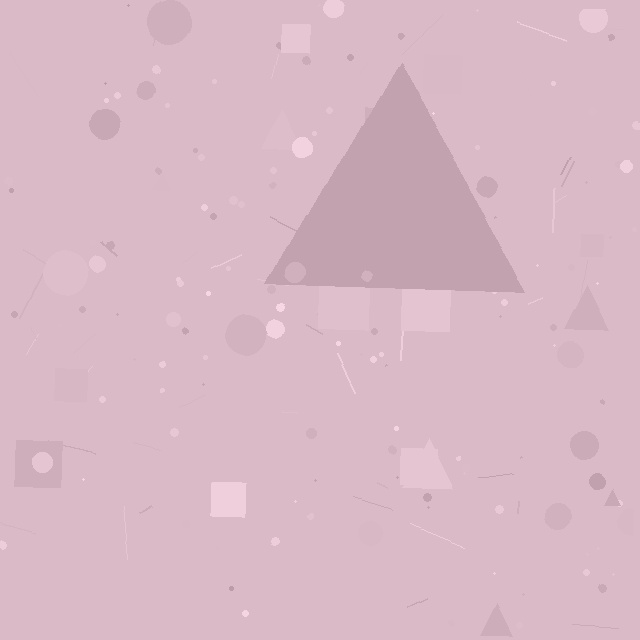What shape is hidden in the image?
A triangle is hidden in the image.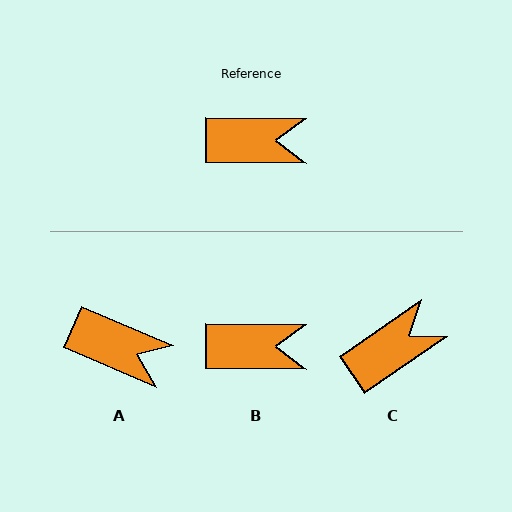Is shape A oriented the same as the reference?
No, it is off by about 22 degrees.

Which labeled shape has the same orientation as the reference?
B.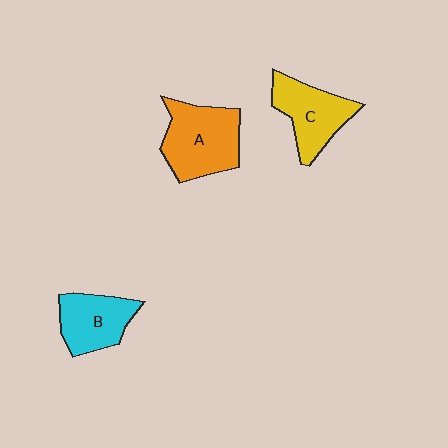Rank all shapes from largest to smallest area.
From largest to smallest: A (orange), C (yellow), B (cyan).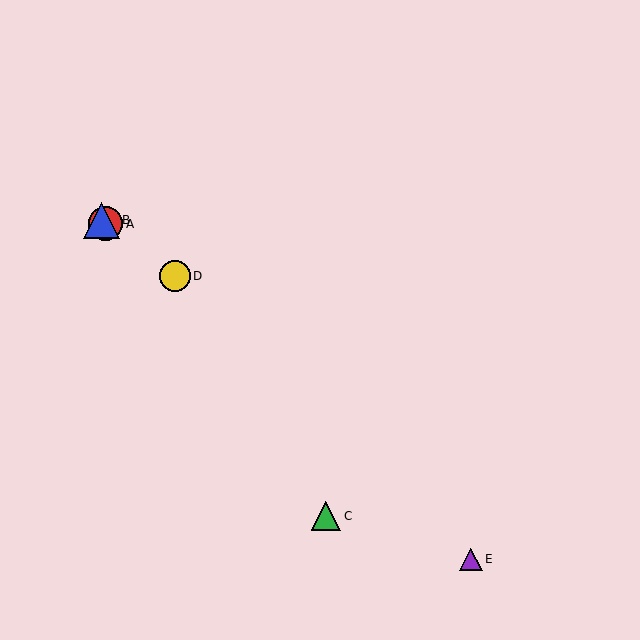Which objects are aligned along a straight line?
Objects A, B, D are aligned along a straight line.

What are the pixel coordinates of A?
Object A is at (105, 224).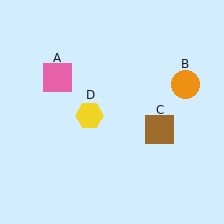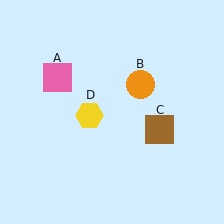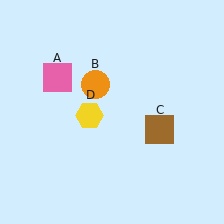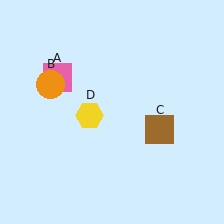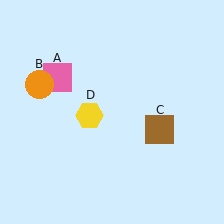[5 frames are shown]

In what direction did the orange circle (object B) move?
The orange circle (object B) moved left.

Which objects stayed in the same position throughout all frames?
Pink square (object A) and brown square (object C) and yellow hexagon (object D) remained stationary.